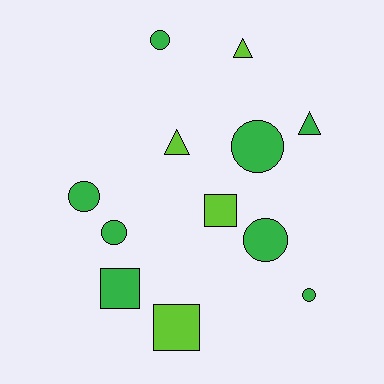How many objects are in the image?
There are 12 objects.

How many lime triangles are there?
There are 2 lime triangles.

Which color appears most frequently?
Green, with 8 objects.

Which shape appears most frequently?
Circle, with 6 objects.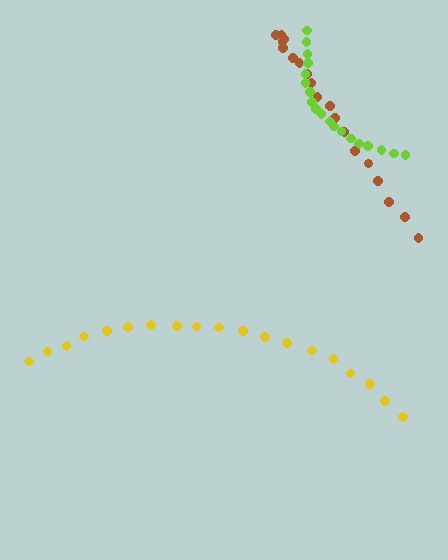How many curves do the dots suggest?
There are 3 distinct paths.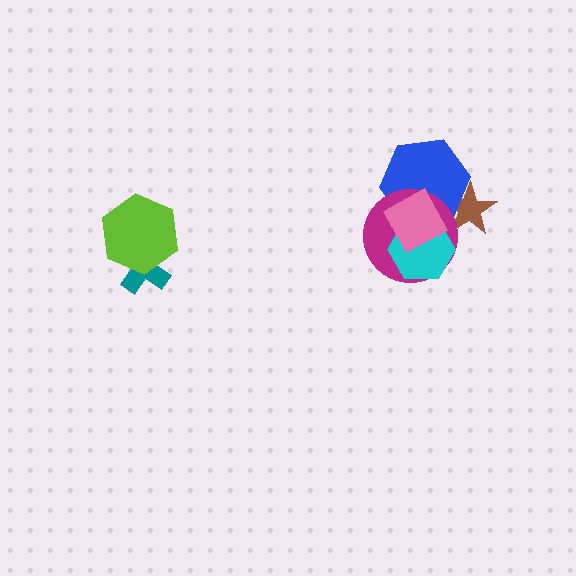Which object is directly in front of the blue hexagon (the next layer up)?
The magenta circle is directly in front of the blue hexagon.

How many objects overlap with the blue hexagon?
4 objects overlap with the blue hexagon.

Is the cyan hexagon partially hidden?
Yes, it is partially covered by another shape.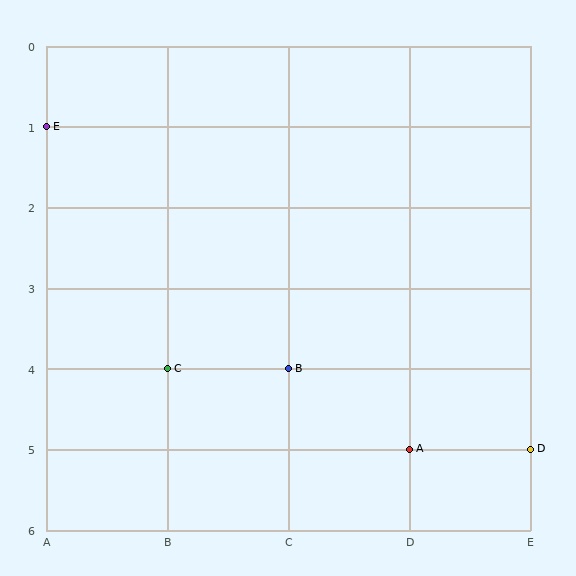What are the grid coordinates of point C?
Point C is at grid coordinates (B, 4).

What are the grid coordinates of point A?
Point A is at grid coordinates (D, 5).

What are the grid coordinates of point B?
Point B is at grid coordinates (C, 4).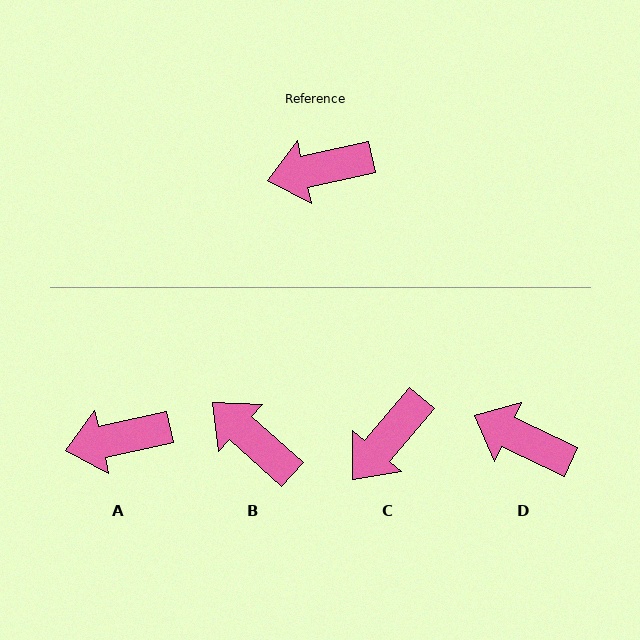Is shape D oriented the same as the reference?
No, it is off by about 38 degrees.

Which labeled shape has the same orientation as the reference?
A.